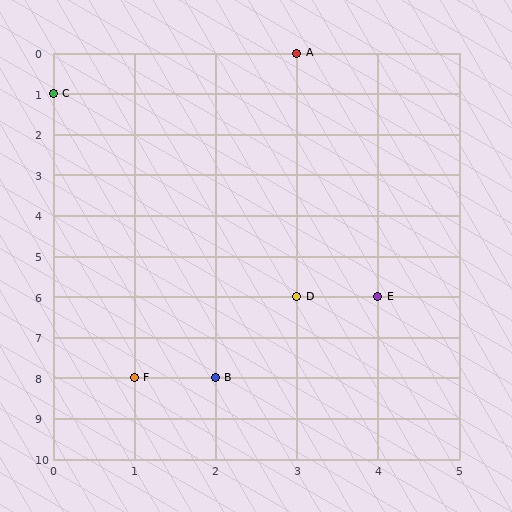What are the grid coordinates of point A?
Point A is at grid coordinates (3, 0).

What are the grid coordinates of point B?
Point B is at grid coordinates (2, 8).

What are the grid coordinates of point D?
Point D is at grid coordinates (3, 6).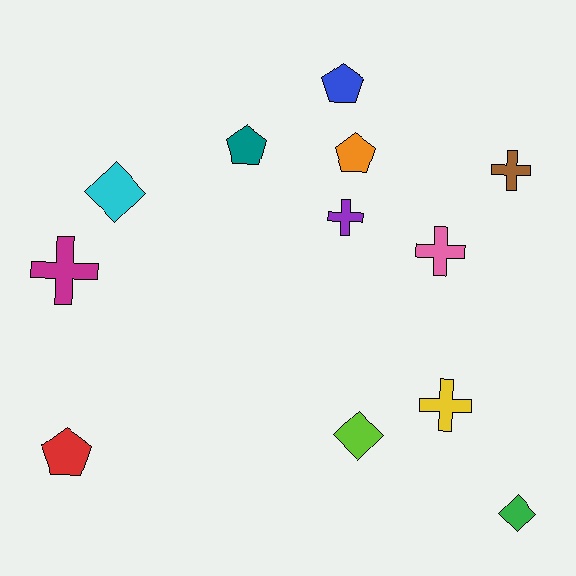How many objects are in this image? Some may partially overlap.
There are 12 objects.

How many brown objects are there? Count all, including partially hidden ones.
There is 1 brown object.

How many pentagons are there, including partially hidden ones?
There are 4 pentagons.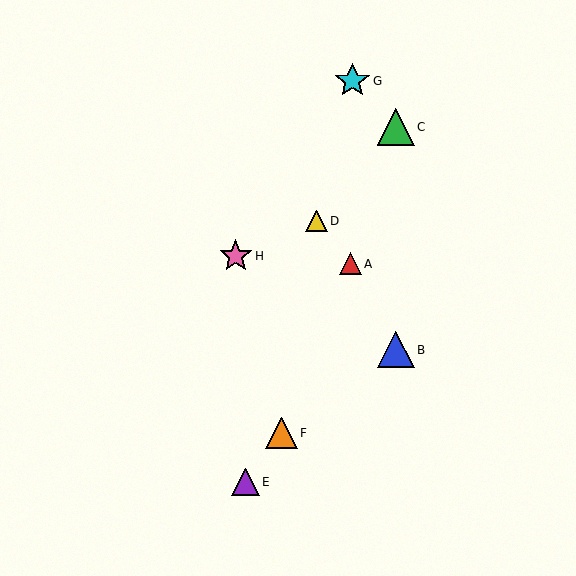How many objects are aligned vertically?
2 objects (B, C) are aligned vertically.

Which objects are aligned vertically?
Objects B, C are aligned vertically.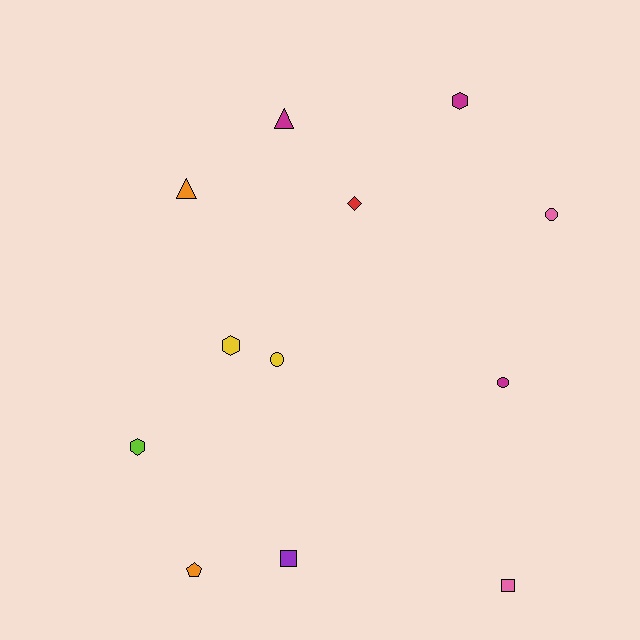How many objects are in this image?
There are 12 objects.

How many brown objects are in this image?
There are no brown objects.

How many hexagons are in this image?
There are 3 hexagons.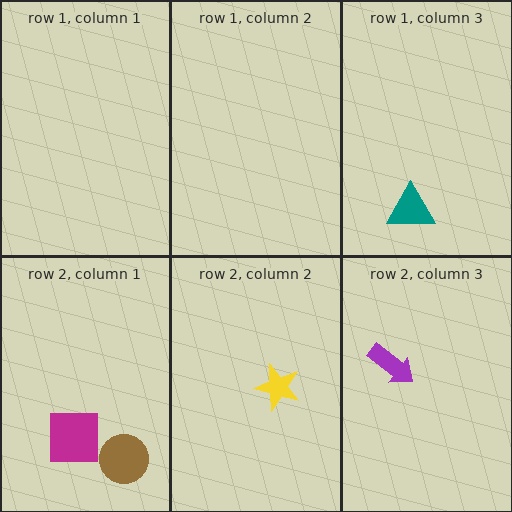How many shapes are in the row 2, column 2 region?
1.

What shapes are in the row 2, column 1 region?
The brown circle, the magenta square.